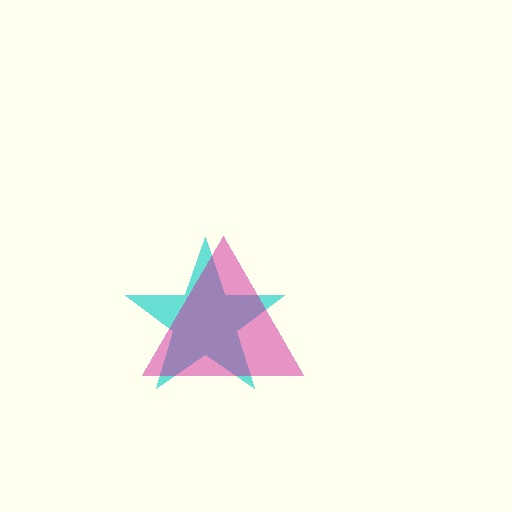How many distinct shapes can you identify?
There are 2 distinct shapes: a cyan star, a magenta triangle.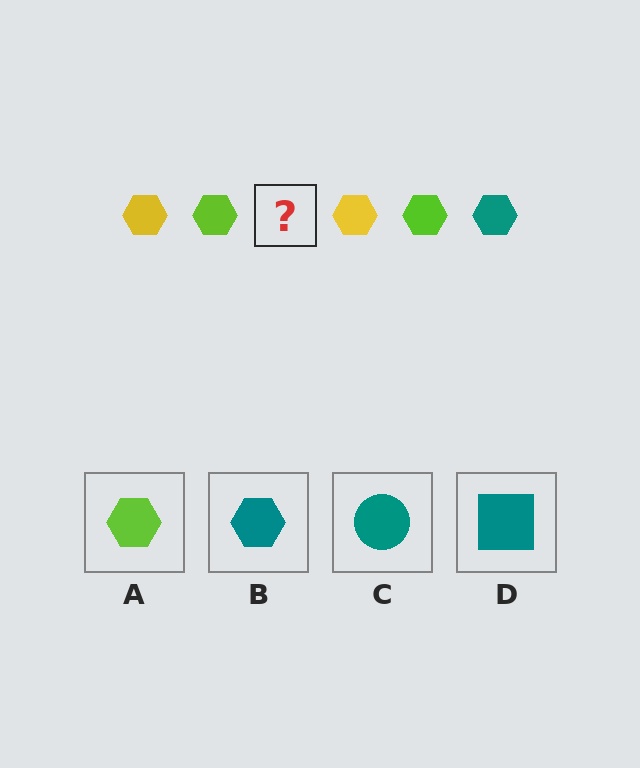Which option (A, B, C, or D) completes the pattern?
B.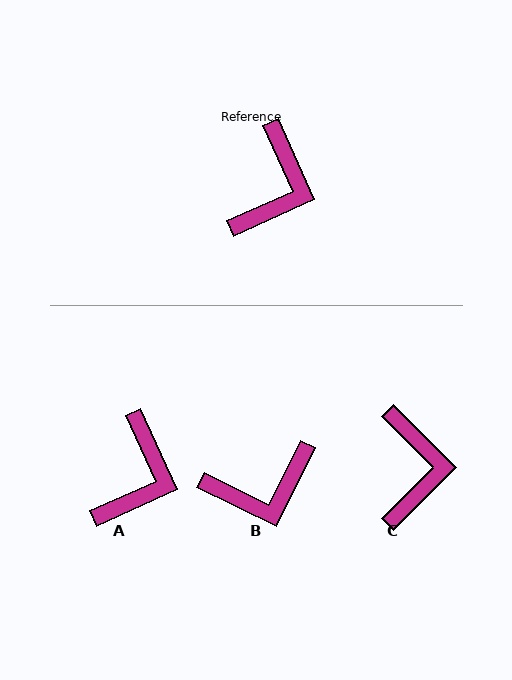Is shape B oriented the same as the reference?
No, it is off by about 51 degrees.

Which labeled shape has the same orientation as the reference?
A.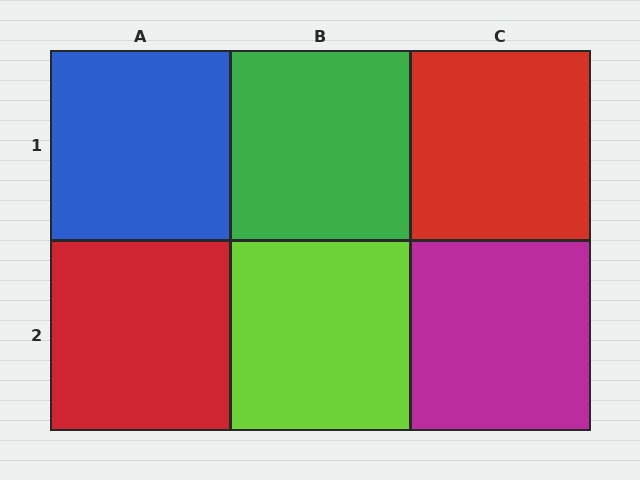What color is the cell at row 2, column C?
Magenta.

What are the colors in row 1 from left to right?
Blue, green, red.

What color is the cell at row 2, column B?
Lime.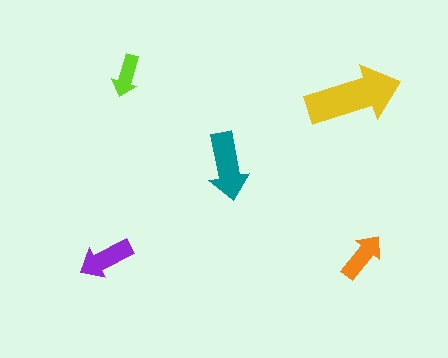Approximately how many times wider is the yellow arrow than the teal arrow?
About 1.5 times wider.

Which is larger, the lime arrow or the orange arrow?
The orange one.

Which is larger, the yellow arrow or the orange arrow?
The yellow one.